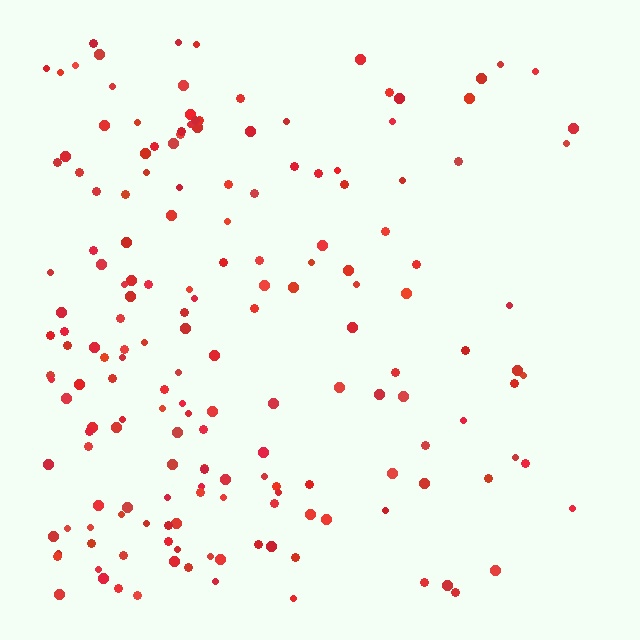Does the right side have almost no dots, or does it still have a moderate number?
Still a moderate number, just noticeably fewer than the left.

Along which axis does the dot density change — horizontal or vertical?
Horizontal.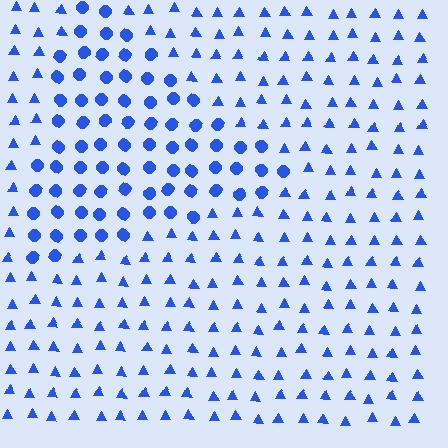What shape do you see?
I see a triangle.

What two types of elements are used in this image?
The image uses circles inside the triangle region and triangles outside it.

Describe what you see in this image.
The image is filled with small blue elements arranged in a uniform grid. A triangle-shaped region contains circles, while the surrounding area contains triangles. The boundary is defined purely by the change in element shape.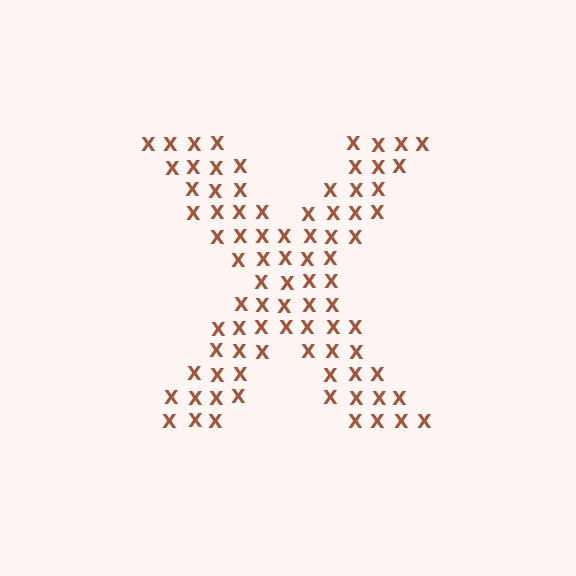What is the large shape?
The large shape is the letter X.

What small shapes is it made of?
It is made of small letter X's.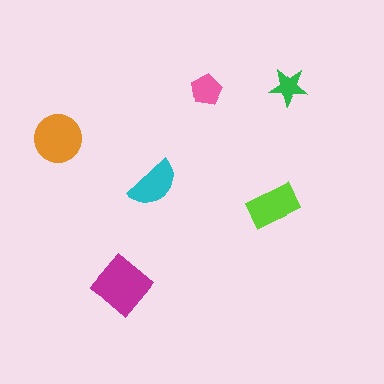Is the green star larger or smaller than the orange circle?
Smaller.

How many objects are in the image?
There are 6 objects in the image.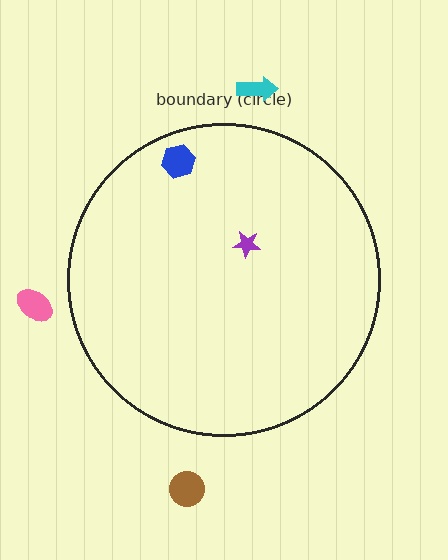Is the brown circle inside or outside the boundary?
Outside.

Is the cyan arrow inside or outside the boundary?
Outside.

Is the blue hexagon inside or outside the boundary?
Inside.